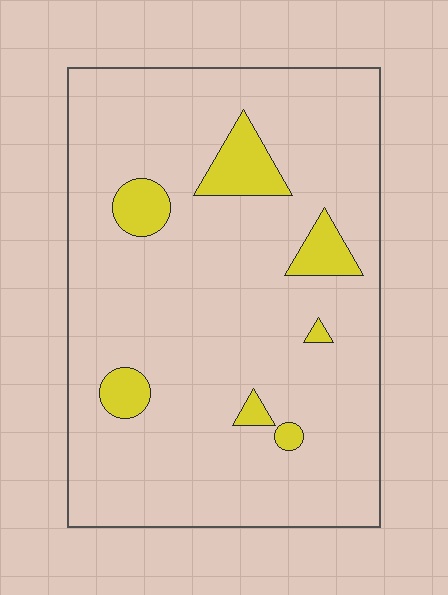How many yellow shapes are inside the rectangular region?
7.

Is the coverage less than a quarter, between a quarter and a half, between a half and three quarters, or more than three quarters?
Less than a quarter.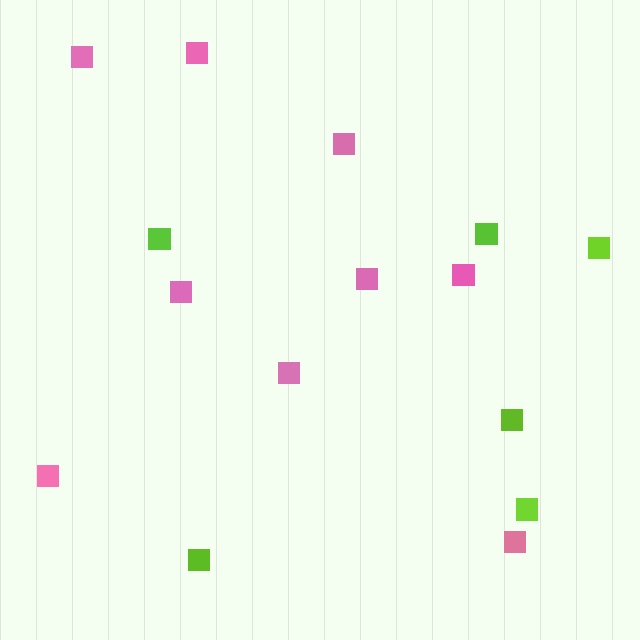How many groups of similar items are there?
There are 2 groups: one group of lime squares (6) and one group of pink squares (9).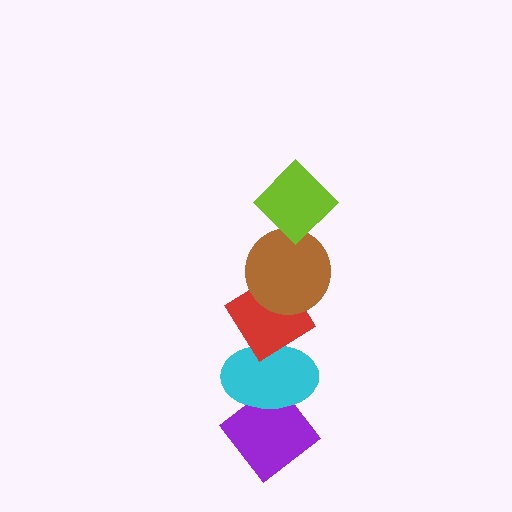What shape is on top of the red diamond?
The brown circle is on top of the red diamond.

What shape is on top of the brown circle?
The lime diamond is on top of the brown circle.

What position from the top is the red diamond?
The red diamond is 3rd from the top.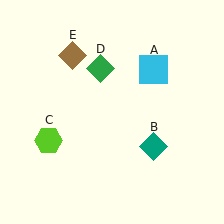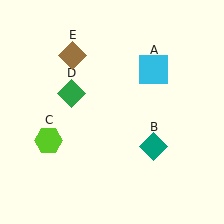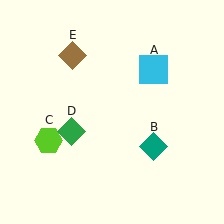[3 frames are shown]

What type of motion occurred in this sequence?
The green diamond (object D) rotated counterclockwise around the center of the scene.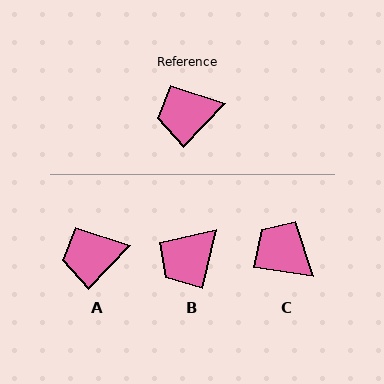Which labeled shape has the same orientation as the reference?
A.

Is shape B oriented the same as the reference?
No, it is off by about 31 degrees.